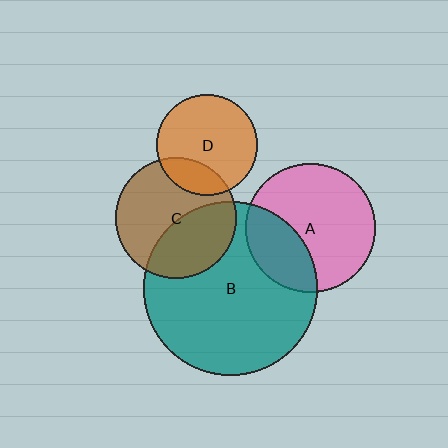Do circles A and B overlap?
Yes.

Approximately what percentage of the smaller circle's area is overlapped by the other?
Approximately 30%.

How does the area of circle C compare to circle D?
Approximately 1.4 times.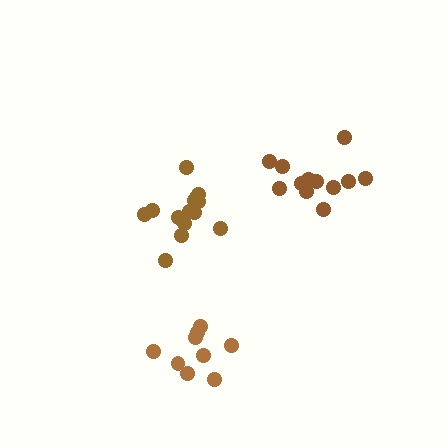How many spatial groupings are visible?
There are 3 spatial groupings.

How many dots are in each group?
Group 1: 14 dots, Group 2: 12 dots, Group 3: 9 dots (35 total).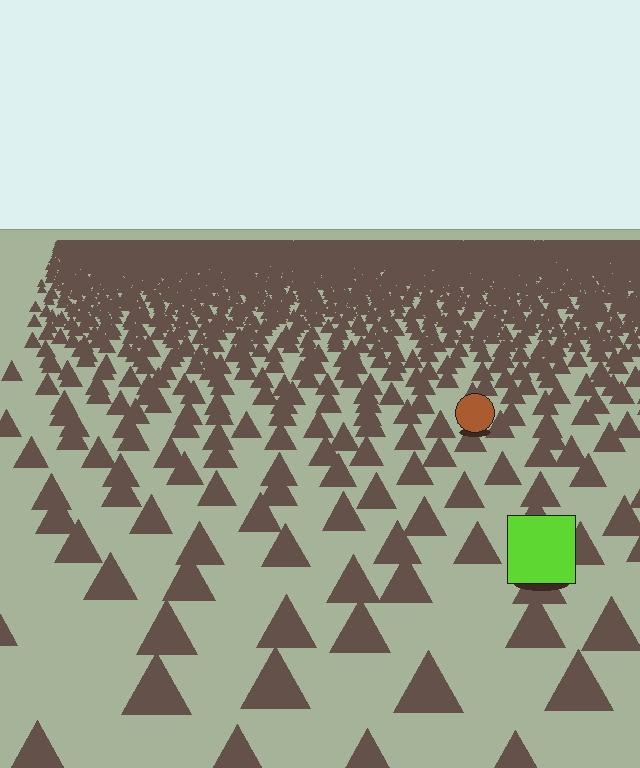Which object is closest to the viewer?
The lime square is closest. The texture marks near it are larger and more spread out.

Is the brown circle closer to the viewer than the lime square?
No. The lime square is closer — you can tell from the texture gradient: the ground texture is coarser near it.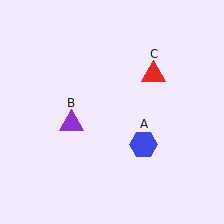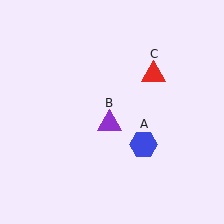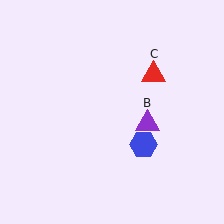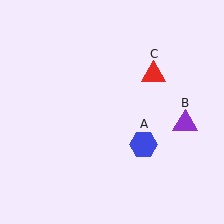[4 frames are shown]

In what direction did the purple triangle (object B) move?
The purple triangle (object B) moved right.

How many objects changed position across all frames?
1 object changed position: purple triangle (object B).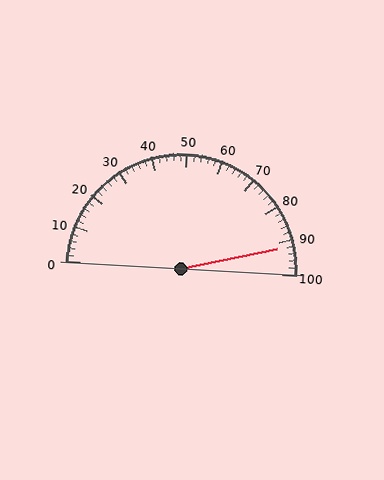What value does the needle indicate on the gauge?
The needle indicates approximately 92.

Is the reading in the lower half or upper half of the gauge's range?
The reading is in the upper half of the range (0 to 100).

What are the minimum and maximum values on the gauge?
The gauge ranges from 0 to 100.